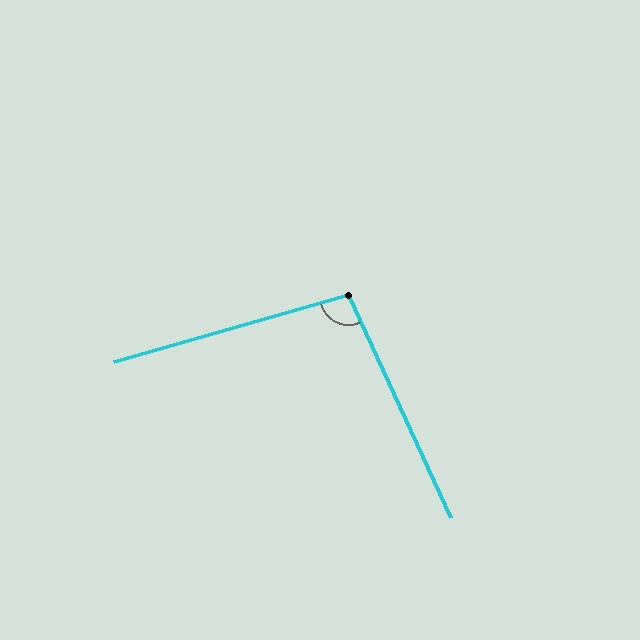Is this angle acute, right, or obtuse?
It is obtuse.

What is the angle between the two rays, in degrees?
Approximately 99 degrees.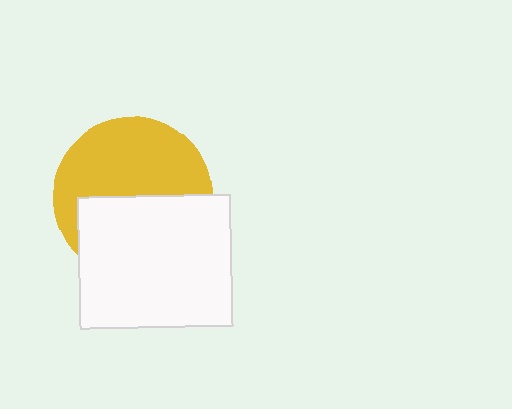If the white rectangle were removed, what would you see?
You would see the complete yellow circle.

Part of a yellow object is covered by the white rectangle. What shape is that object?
It is a circle.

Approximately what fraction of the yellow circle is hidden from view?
Roughly 46% of the yellow circle is hidden behind the white rectangle.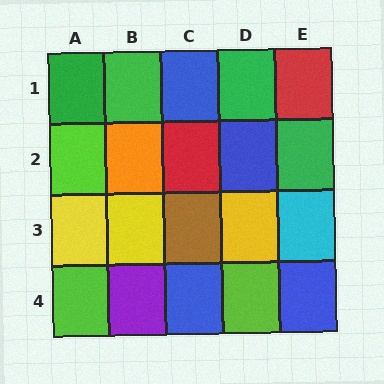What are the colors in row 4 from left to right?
Lime, purple, blue, lime, blue.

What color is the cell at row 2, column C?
Red.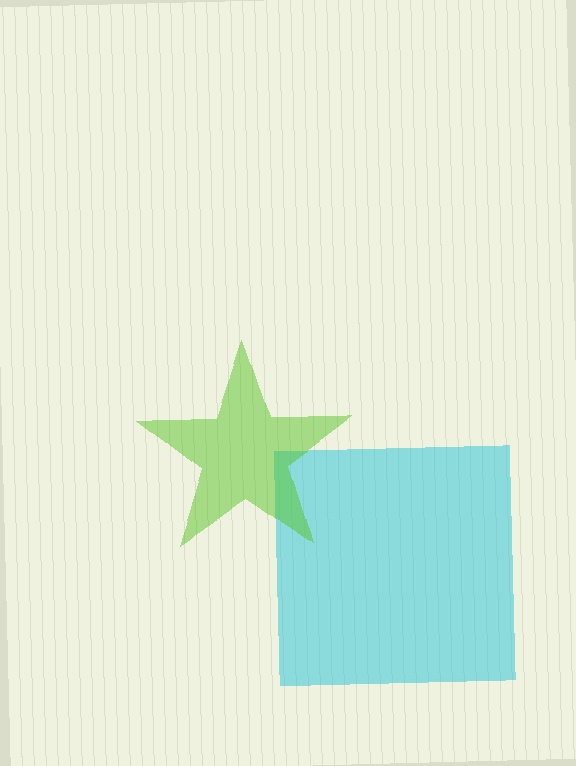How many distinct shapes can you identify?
There are 2 distinct shapes: a cyan square, a lime star.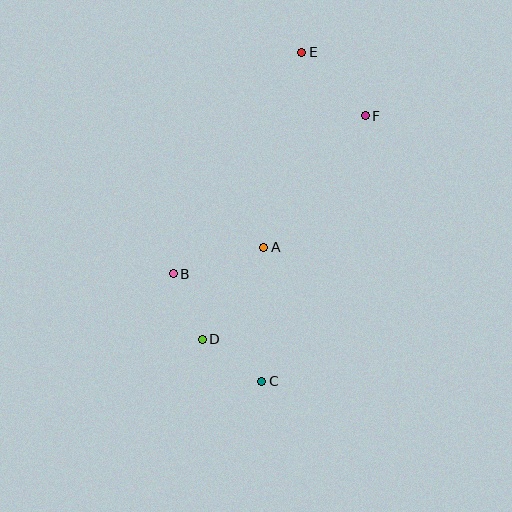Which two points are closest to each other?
Points B and D are closest to each other.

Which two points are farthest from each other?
Points C and E are farthest from each other.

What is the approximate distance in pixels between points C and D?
The distance between C and D is approximately 73 pixels.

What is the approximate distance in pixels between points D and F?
The distance between D and F is approximately 277 pixels.